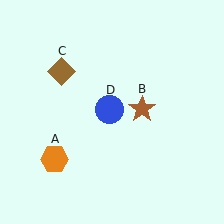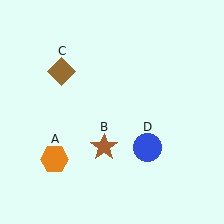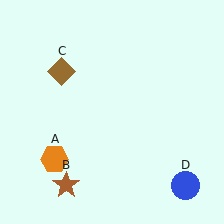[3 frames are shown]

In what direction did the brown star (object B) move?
The brown star (object B) moved down and to the left.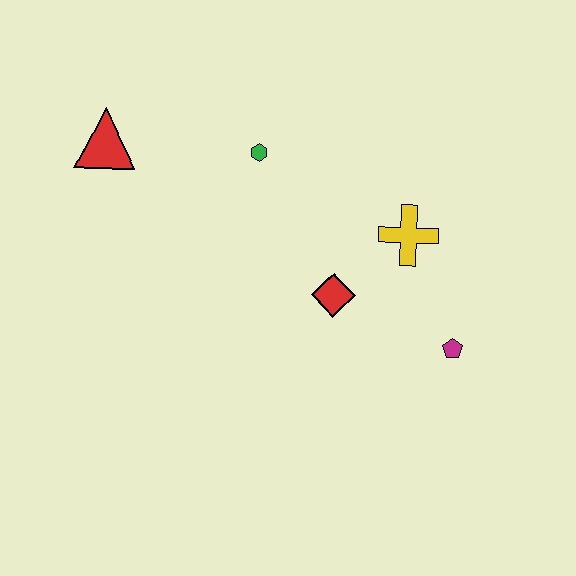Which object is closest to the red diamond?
The yellow cross is closest to the red diamond.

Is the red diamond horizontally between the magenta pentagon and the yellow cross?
No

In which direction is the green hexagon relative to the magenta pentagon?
The green hexagon is to the left of the magenta pentagon.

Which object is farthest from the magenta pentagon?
The red triangle is farthest from the magenta pentagon.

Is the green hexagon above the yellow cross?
Yes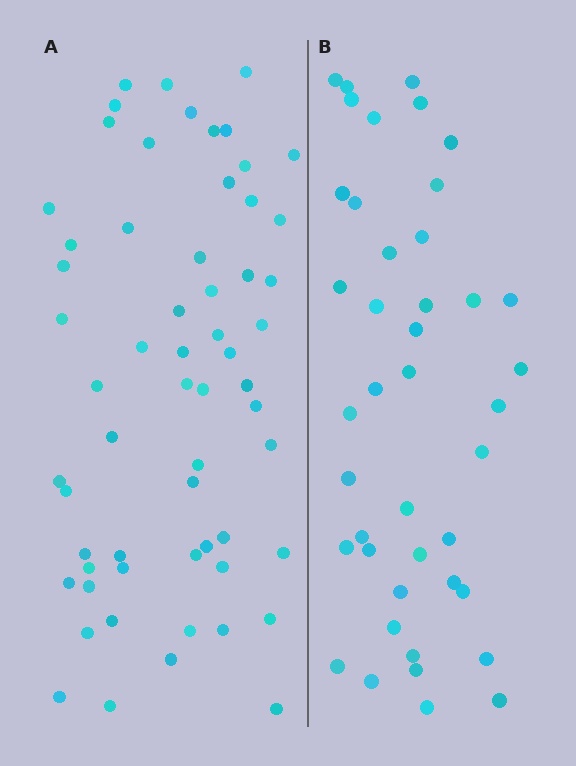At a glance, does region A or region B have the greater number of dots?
Region A (the left region) has more dots.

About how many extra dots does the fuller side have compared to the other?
Region A has approximately 20 more dots than region B.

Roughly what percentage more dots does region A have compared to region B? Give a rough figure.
About 45% more.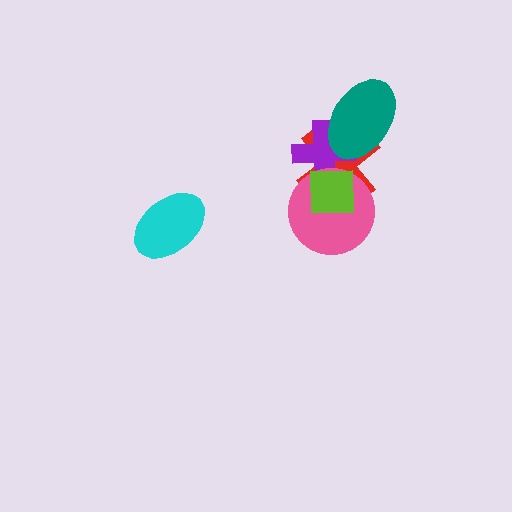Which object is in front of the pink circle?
The lime square is in front of the pink circle.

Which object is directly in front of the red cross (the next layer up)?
The purple cross is directly in front of the red cross.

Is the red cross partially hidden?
Yes, it is partially covered by another shape.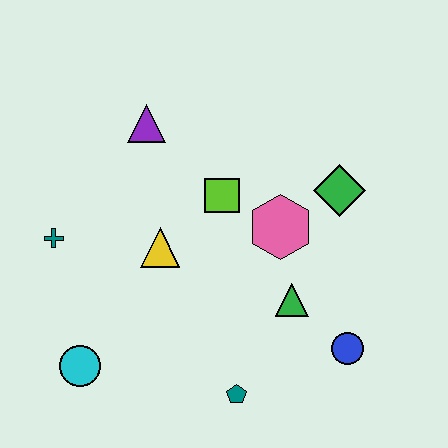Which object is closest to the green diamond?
The pink hexagon is closest to the green diamond.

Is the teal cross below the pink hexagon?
Yes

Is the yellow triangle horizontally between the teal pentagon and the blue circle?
No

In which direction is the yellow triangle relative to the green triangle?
The yellow triangle is to the left of the green triangle.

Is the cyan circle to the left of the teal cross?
No